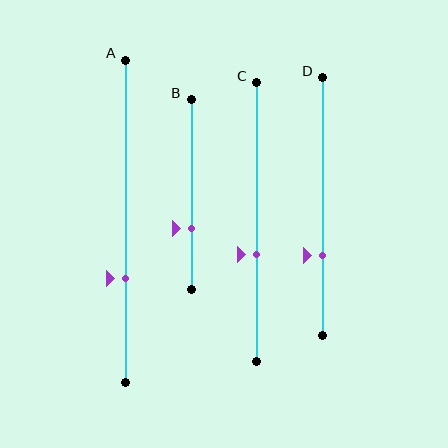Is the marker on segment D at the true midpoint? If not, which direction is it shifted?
No, the marker on segment D is shifted downward by about 19% of the segment length.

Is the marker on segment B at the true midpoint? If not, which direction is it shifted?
No, the marker on segment B is shifted downward by about 18% of the segment length.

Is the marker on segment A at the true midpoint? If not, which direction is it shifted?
No, the marker on segment A is shifted downward by about 18% of the segment length.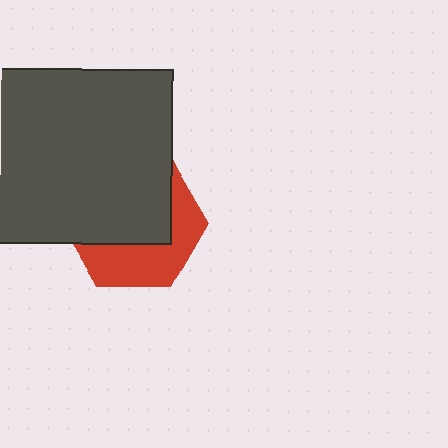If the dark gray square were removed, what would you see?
You would see the complete red hexagon.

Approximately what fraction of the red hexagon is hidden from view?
Roughly 58% of the red hexagon is hidden behind the dark gray square.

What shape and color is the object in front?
The object in front is a dark gray square.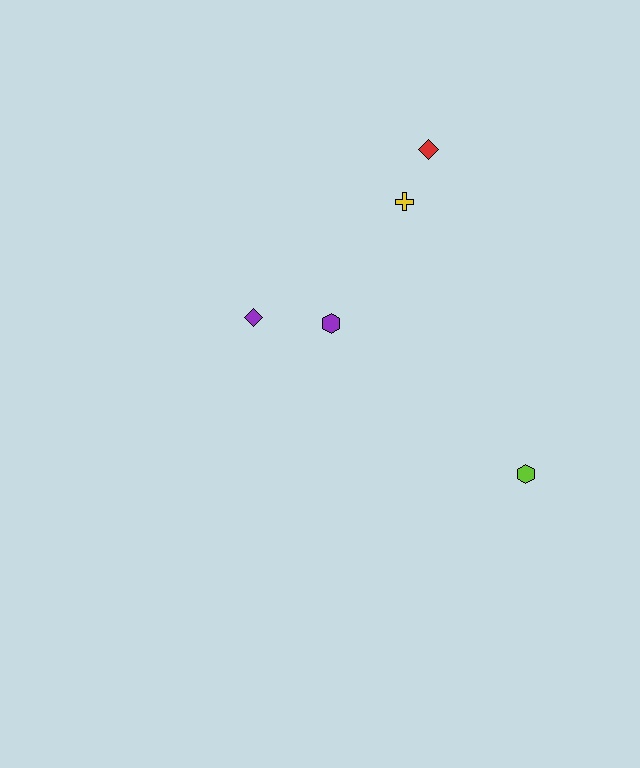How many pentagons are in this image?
There are no pentagons.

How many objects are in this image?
There are 5 objects.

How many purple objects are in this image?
There are 2 purple objects.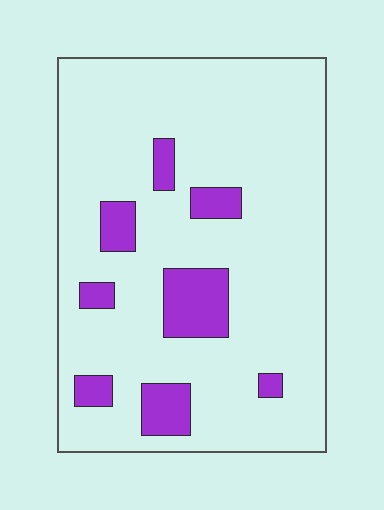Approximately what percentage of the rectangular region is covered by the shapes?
Approximately 15%.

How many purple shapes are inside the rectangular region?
8.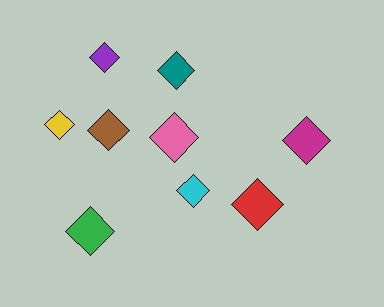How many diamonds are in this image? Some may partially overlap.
There are 9 diamonds.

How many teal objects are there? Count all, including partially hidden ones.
There is 1 teal object.